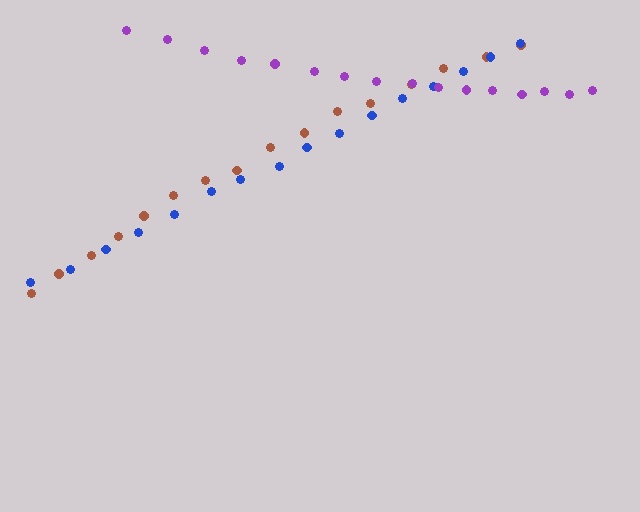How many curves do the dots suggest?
There are 3 distinct paths.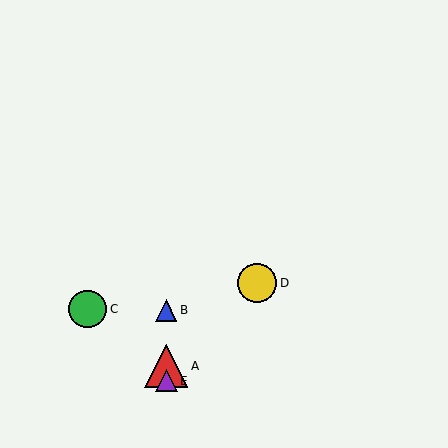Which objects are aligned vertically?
Objects A, B, E are aligned vertically.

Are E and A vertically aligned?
Yes, both are at x≈166.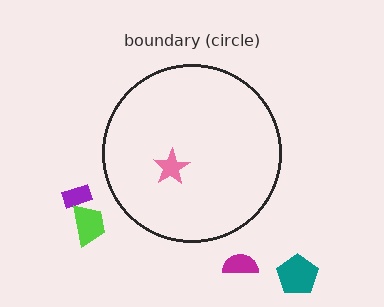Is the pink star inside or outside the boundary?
Inside.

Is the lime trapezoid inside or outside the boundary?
Outside.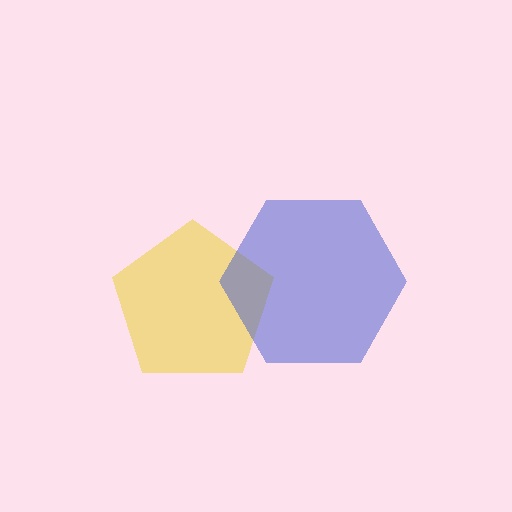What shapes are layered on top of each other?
The layered shapes are: a yellow pentagon, a blue hexagon.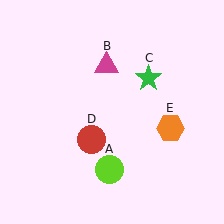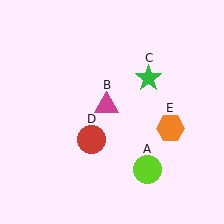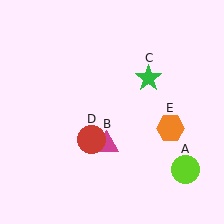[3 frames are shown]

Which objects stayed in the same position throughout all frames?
Green star (object C) and red circle (object D) and orange hexagon (object E) remained stationary.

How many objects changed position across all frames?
2 objects changed position: lime circle (object A), magenta triangle (object B).